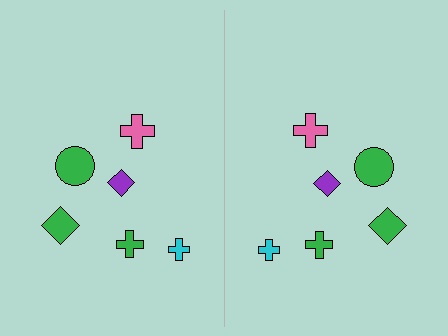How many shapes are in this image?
There are 12 shapes in this image.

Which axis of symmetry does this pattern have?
The pattern has a vertical axis of symmetry running through the center of the image.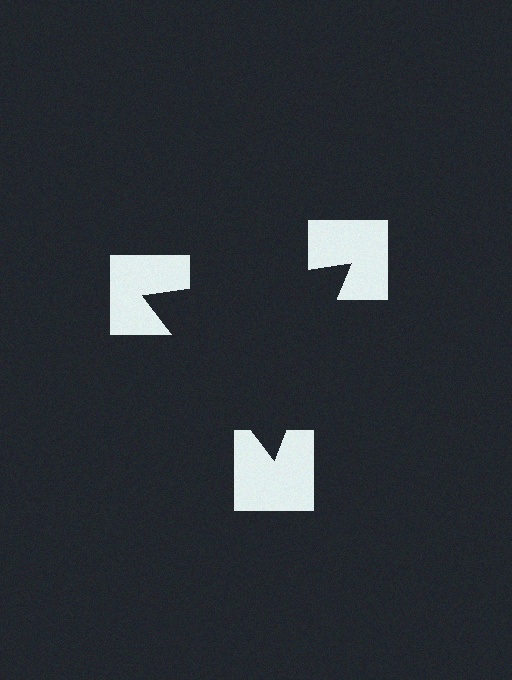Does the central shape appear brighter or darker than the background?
It typically appears slightly darker than the background, even though no actual brightness change is drawn.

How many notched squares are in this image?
There are 3 — one at each vertex of the illusory triangle.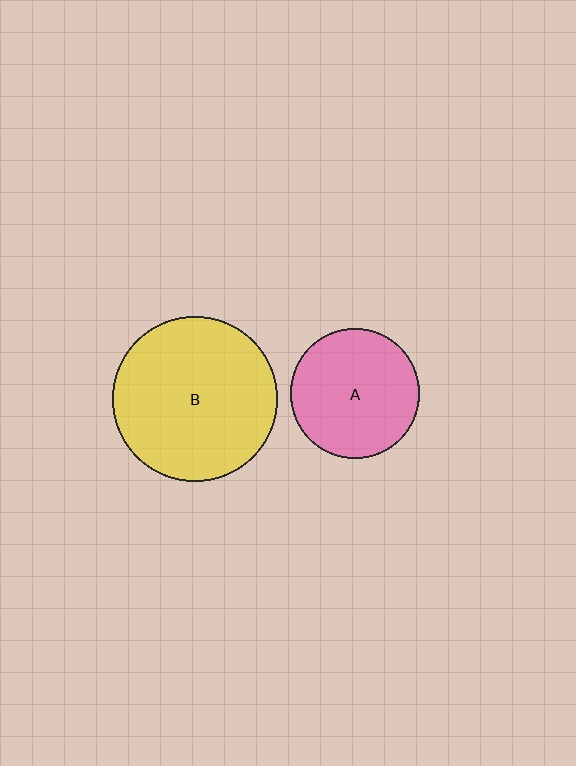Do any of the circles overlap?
No, none of the circles overlap.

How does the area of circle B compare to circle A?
Approximately 1.6 times.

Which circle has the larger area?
Circle B (yellow).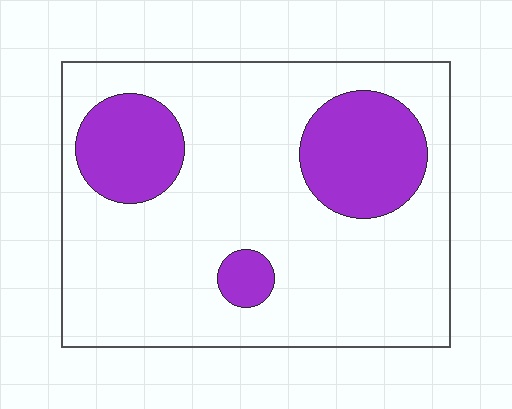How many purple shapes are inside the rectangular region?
3.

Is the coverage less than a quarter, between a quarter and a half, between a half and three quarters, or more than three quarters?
Less than a quarter.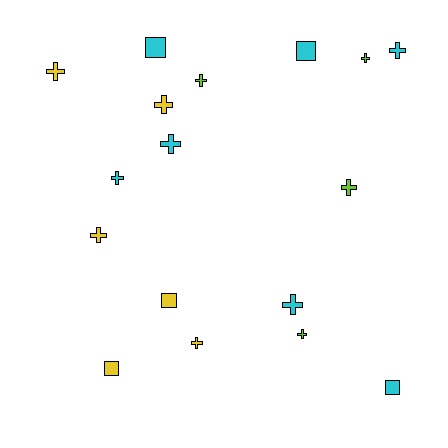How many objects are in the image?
There are 17 objects.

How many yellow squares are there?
There are 2 yellow squares.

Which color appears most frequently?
Cyan, with 7 objects.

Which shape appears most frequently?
Cross, with 12 objects.